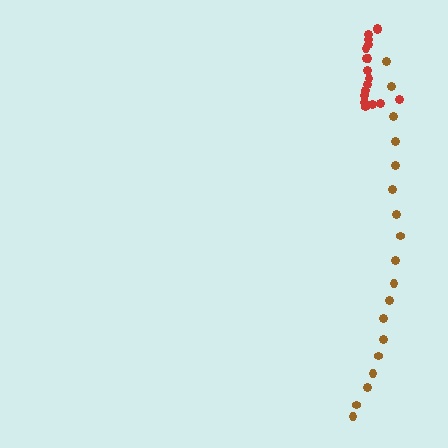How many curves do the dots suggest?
There are 2 distinct paths.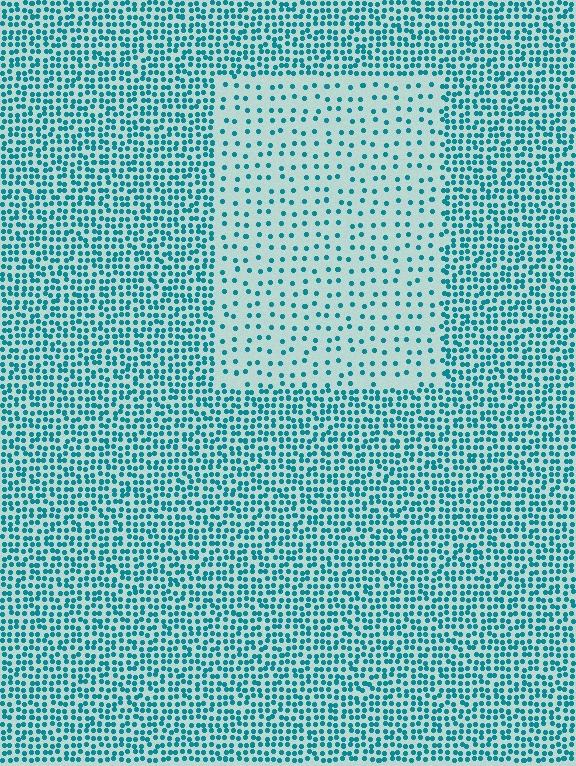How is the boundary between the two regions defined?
The boundary is defined by a change in element density (approximately 2.8x ratio). All elements are the same color, size, and shape.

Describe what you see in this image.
The image contains small teal elements arranged at two different densities. A rectangle-shaped region is visible where the elements are less densely packed than the surrounding area.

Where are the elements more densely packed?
The elements are more densely packed outside the rectangle boundary.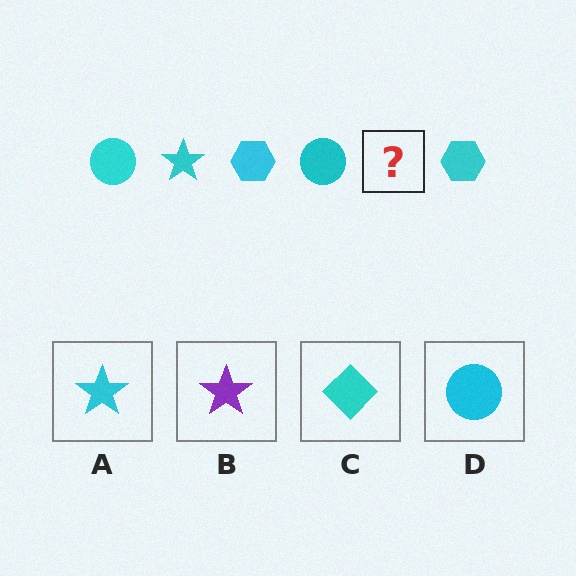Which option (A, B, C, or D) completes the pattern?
A.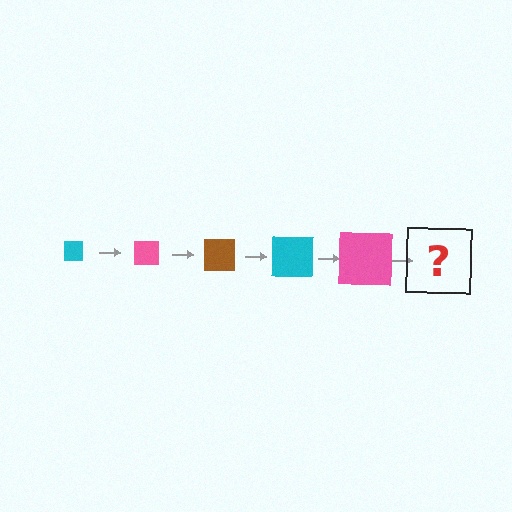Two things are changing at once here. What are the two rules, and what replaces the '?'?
The two rules are that the square grows larger each step and the color cycles through cyan, pink, and brown. The '?' should be a brown square, larger than the previous one.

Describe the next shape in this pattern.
It should be a brown square, larger than the previous one.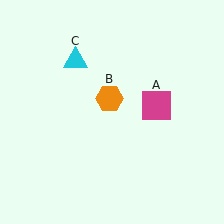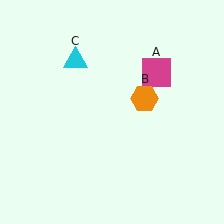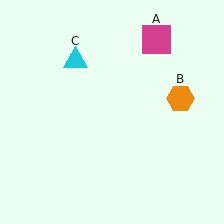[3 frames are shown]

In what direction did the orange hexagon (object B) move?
The orange hexagon (object B) moved right.